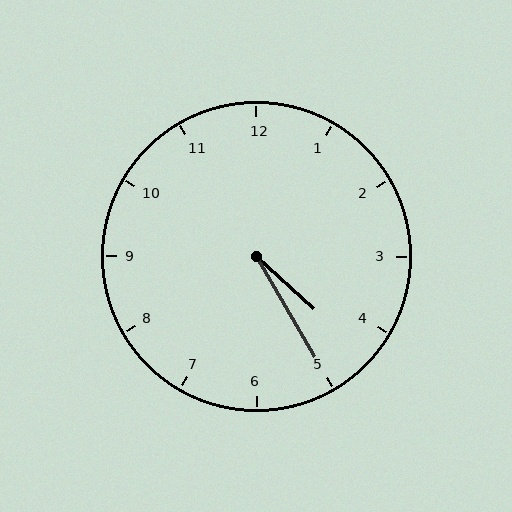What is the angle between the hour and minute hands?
Approximately 18 degrees.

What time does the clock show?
4:25.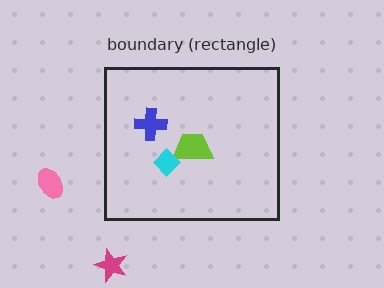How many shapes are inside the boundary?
3 inside, 2 outside.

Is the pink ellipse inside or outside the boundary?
Outside.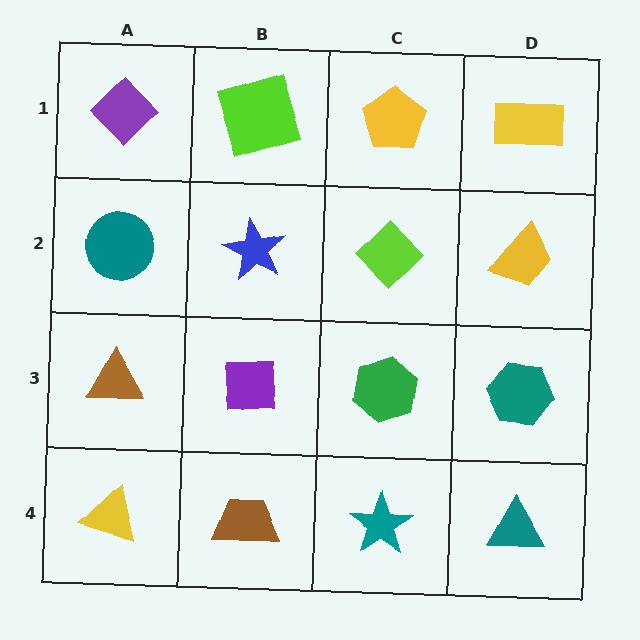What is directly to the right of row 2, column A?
A blue star.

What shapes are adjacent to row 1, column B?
A blue star (row 2, column B), a purple diamond (row 1, column A), a yellow pentagon (row 1, column C).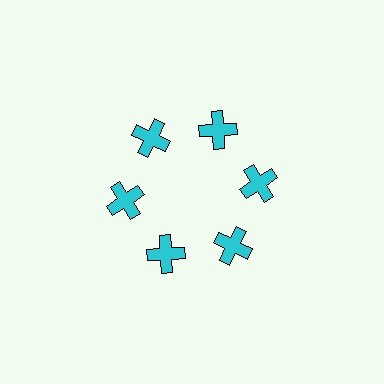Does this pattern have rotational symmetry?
Yes, this pattern has 6-fold rotational symmetry. It looks the same after rotating 60 degrees around the center.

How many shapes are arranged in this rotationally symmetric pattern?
There are 6 shapes, arranged in 6 groups of 1.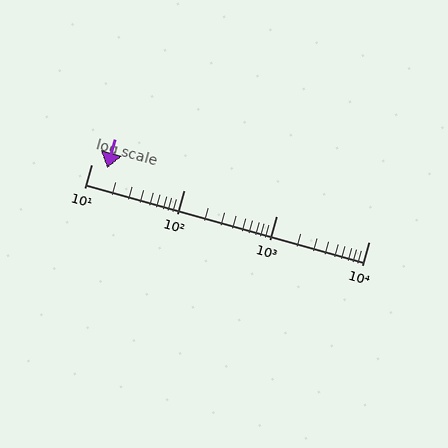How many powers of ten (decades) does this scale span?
The scale spans 3 decades, from 10 to 10000.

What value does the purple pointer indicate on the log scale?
The pointer indicates approximately 15.